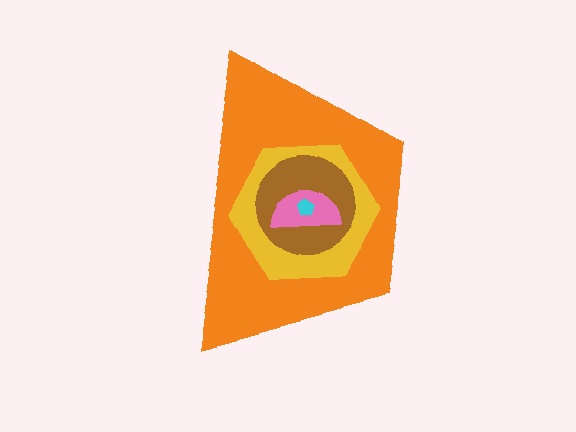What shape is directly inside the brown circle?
The pink semicircle.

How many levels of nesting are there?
5.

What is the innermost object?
The cyan pentagon.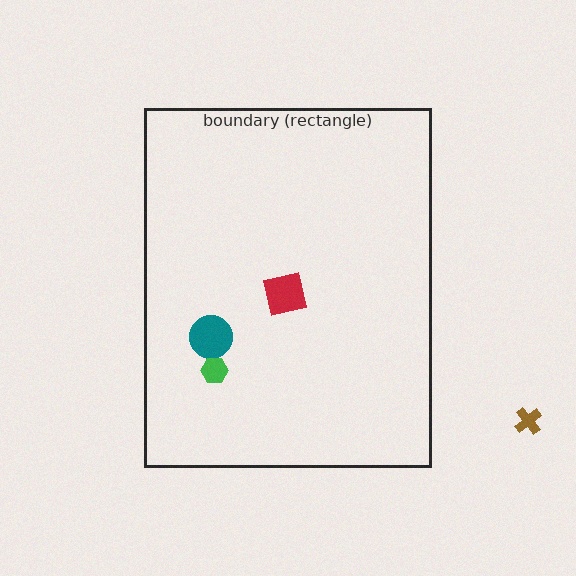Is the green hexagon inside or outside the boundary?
Inside.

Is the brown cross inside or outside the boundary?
Outside.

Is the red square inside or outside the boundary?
Inside.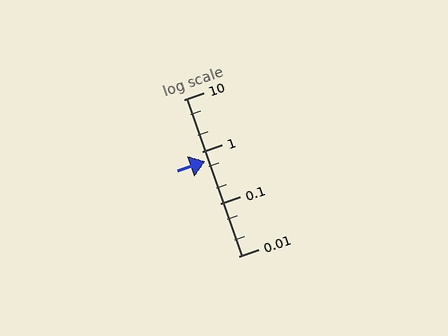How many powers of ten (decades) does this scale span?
The scale spans 3 decades, from 0.01 to 10.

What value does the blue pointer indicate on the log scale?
The pointer indicates approximately 0.66.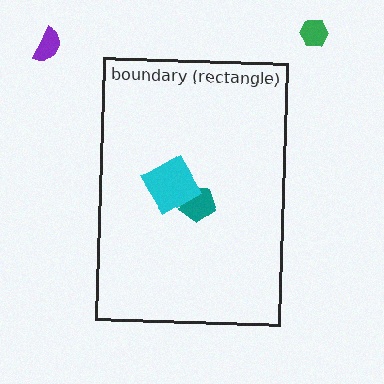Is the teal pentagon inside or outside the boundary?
Inside.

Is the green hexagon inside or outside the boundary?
Outside.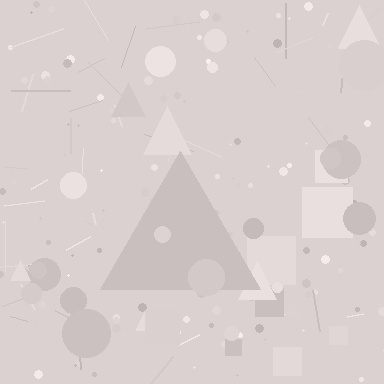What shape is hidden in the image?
A triangle is hidden in the image.